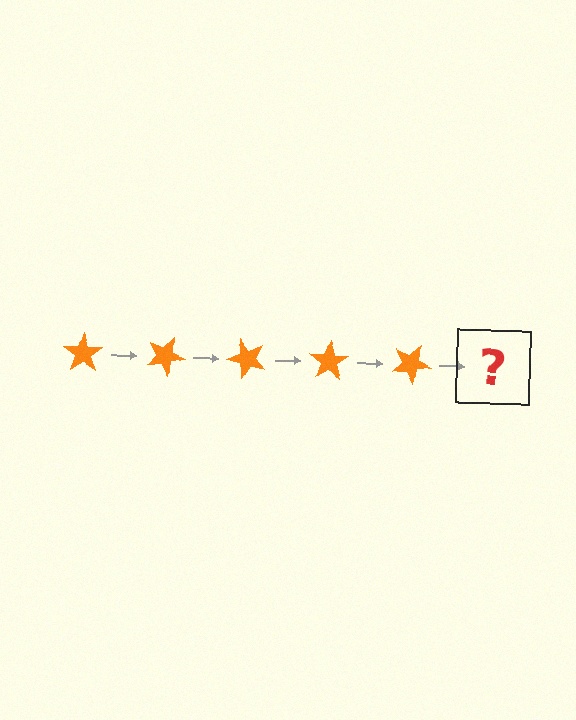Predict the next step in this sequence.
The next step is an orange star rotated 125 degrees.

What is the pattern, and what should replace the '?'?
The pattern is that the star rotates 25 degrees each step. The '?' should be an orange star rotated 125 degrees.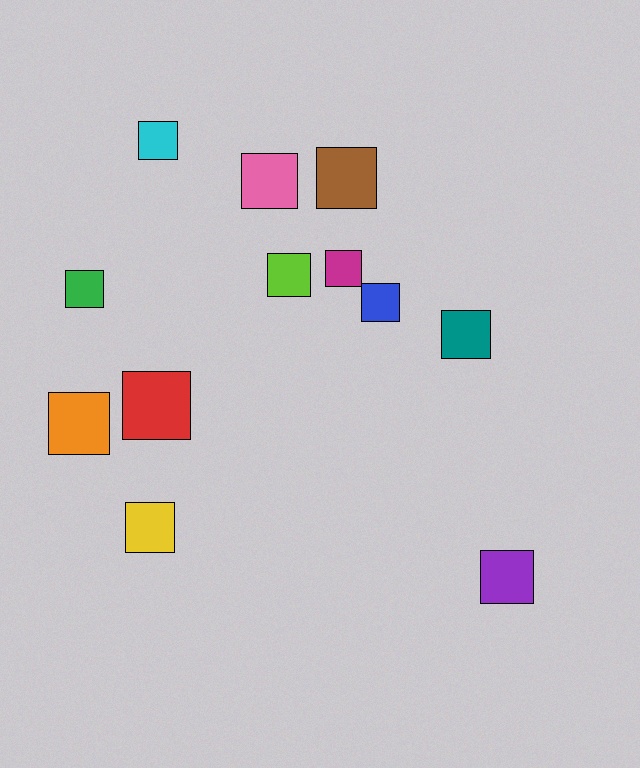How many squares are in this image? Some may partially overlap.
There are 12 squares.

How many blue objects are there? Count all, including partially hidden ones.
There is 1 blue object.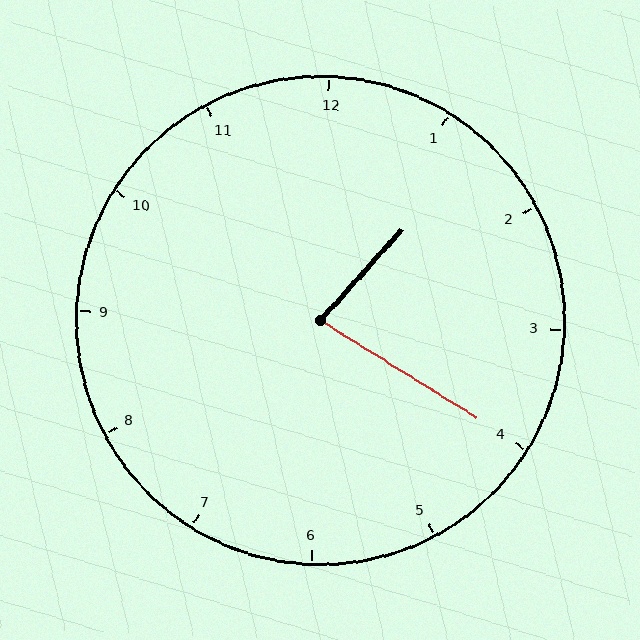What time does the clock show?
1:20.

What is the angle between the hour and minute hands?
Approximately 80 degrees.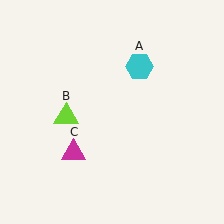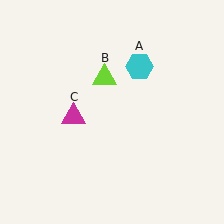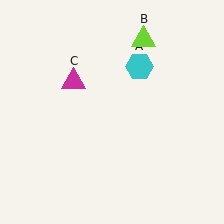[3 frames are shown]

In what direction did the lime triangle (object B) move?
The lime triangle (object B) moved up and to the right.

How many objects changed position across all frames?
2 objects changed position: lime triangle (object B), magenta triangle (object C).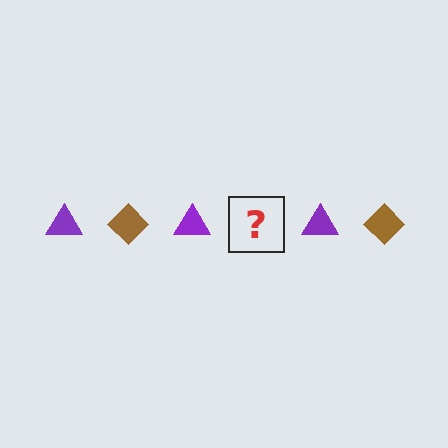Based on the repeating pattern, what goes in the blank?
The blank should be a brown diamond.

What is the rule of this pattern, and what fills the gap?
The rule is that the pattern alternates between purple triangle and brown diamond. The gap should be filled with a brown diamond.